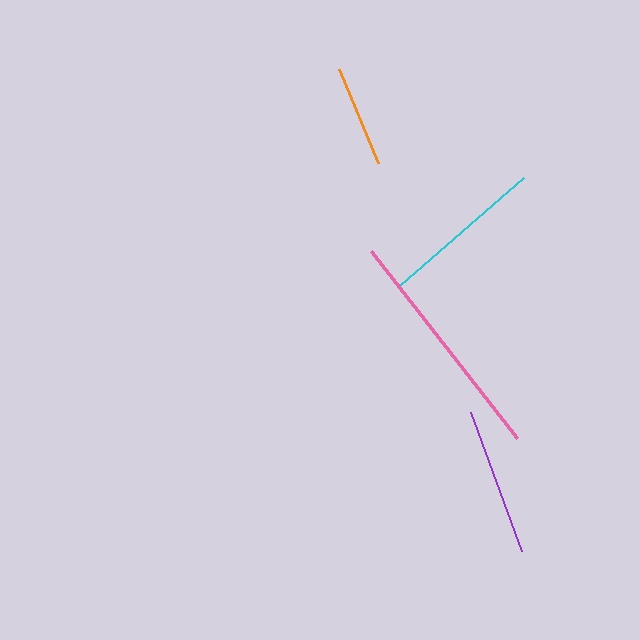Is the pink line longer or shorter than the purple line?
The pink line is longer than the purple line.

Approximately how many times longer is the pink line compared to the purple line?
The pink line is approximately 1.6 times the length of the purple line.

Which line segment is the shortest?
The orange line is the shortest at approximately 102 pixels.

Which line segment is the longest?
The pink line is the longest at approximately 238 pixels.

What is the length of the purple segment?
The purple segment is approximately 148 pixels long.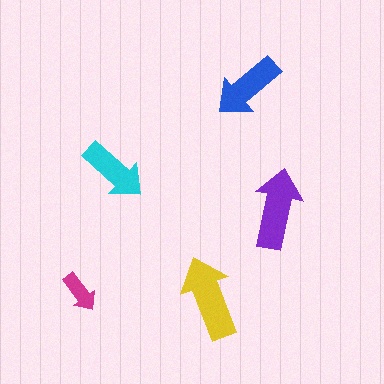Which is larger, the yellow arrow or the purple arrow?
The yellow one.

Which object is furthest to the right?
The purple arrow is rightmost.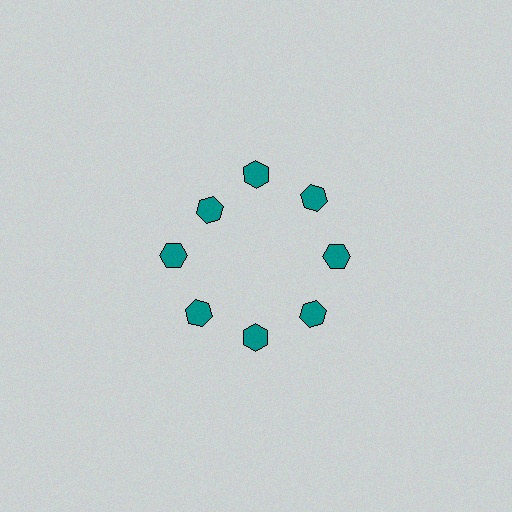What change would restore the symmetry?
The symmetry would be restored by moving it outward, back onto the ring so that all 8 hexagons sit at equal angles and equal distance from the center.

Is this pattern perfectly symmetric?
No. The 8 teal hexagons are arranged in a ring, but one element near the 10 o'clock position is pulled inward toward the center, breaking the 8-fold rotational symmetry.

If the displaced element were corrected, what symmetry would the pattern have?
It would have 8-fold rotational symmetry — the pattern would map onto itself every 45 degrees.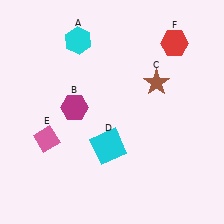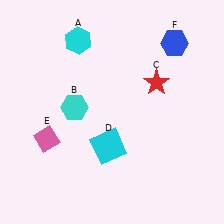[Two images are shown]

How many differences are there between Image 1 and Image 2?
There are 3 differences between the two images.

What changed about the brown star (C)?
In Image 1, C is brown. In Image 2, it changed to red.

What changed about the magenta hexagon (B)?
In Image 1, B is magenta. In Image 2, it changed to cyan.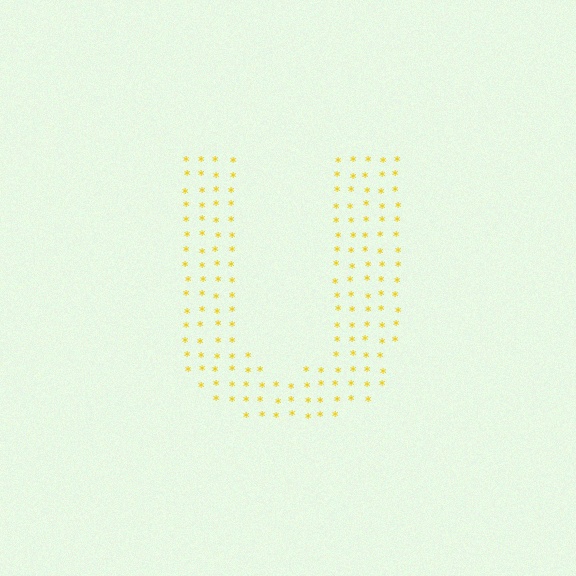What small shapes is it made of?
It is made of small asterisks.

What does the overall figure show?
The overall figure shows the letter U.